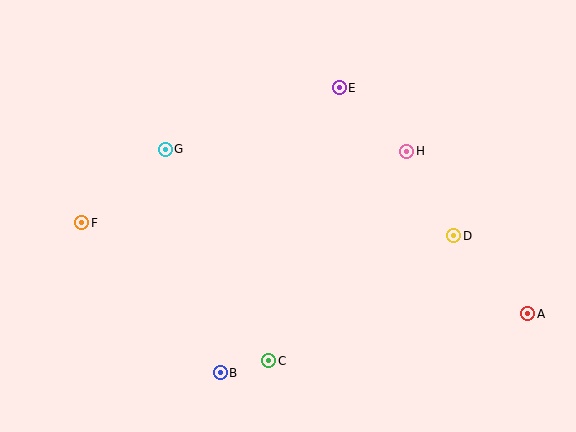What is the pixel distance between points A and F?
The distance between A and F is 455 pixels.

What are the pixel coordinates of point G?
Point G is at (165, 149).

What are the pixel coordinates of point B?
Point B is at (220, 373).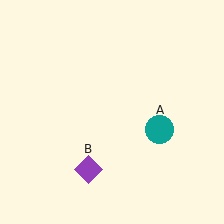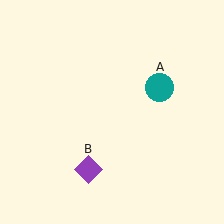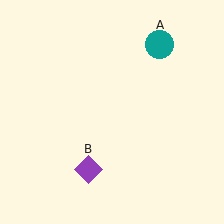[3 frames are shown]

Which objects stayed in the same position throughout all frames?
Purple diamond (object B) remained stationary.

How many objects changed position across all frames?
1 object changed position: teal circle (object A).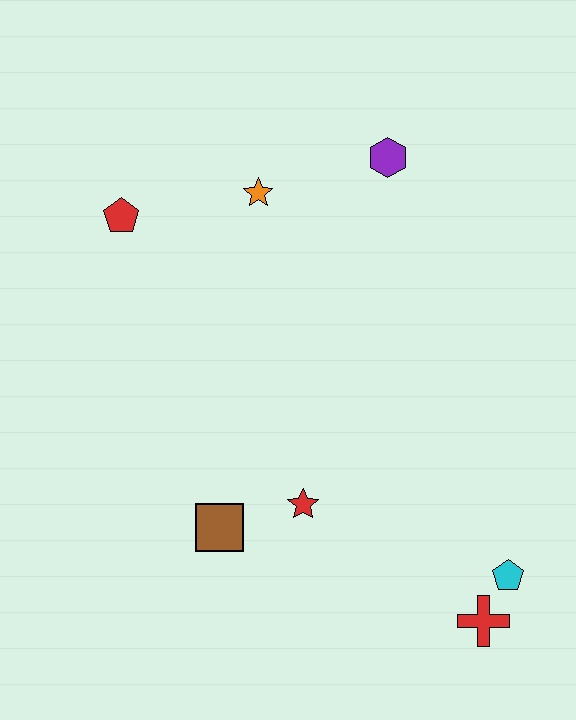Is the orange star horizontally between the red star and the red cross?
No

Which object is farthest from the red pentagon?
The red cross is farthest from the red pentagon.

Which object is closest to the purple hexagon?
The orange star is closest to the purple hexagon.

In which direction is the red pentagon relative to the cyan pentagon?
The red pentagon is to the left of the cyan pentagon.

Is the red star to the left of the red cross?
Yes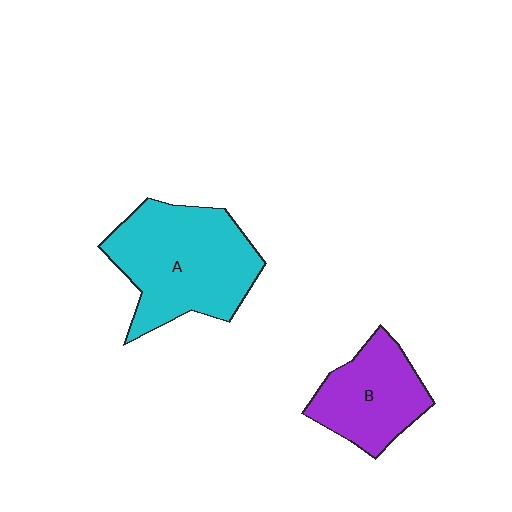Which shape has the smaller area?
Shape B (purple).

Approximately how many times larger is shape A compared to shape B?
Approximately 1.6 times.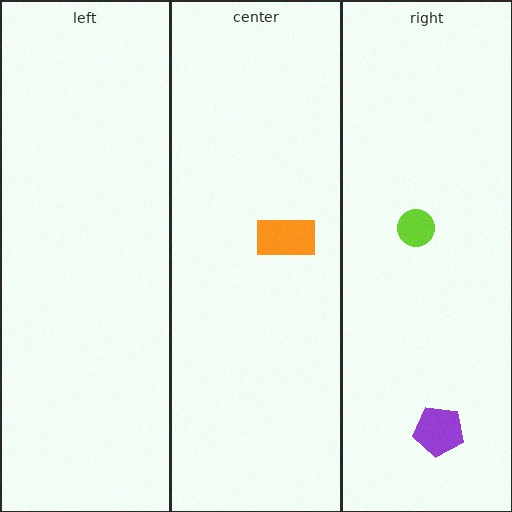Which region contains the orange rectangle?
The center region.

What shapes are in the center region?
The orange rectangle.